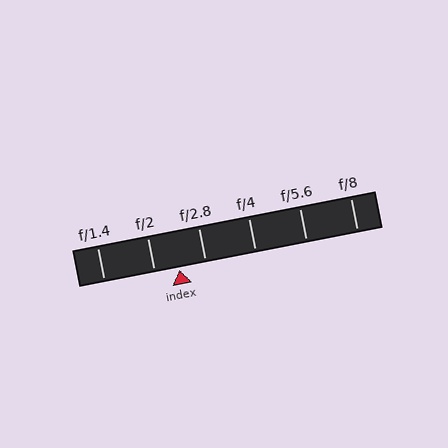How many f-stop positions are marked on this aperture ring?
There are 6 f-stop positions marked.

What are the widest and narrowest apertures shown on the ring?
The widest aperture shown is f/1.4 and the narrowest is f/8.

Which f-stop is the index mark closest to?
The index mark is closest to f/2.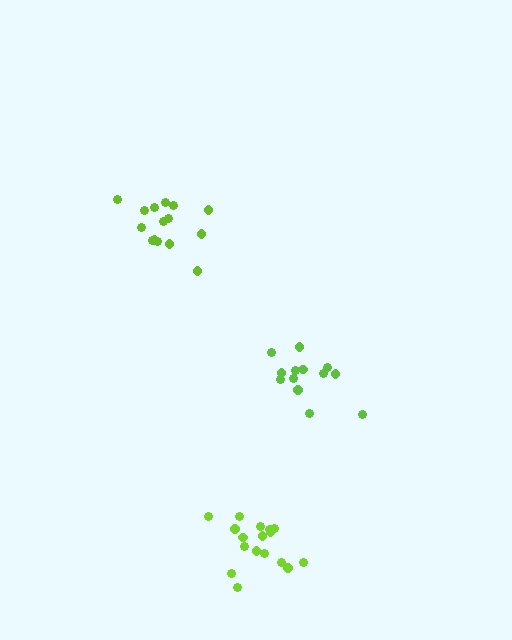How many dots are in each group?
Group 1: 13 dots, Group 2: 17 dots, Group 3: 15 dots (45 total).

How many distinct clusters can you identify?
There are 3 distinct clusters.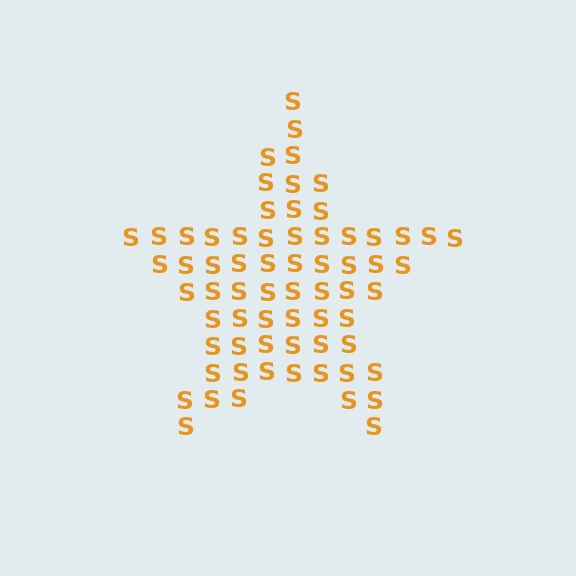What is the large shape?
The large shape is a star.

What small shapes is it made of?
It is made of small letter S's.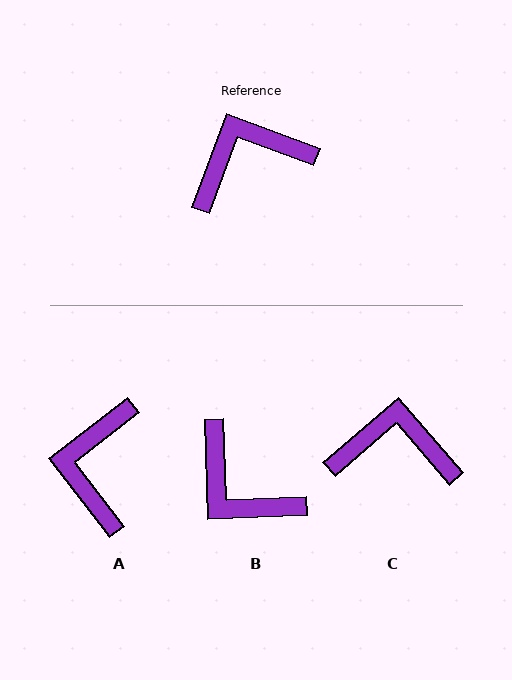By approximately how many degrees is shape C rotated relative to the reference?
Approximately 29 degrees clockwise.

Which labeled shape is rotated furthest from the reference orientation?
B, about 112 degrees away.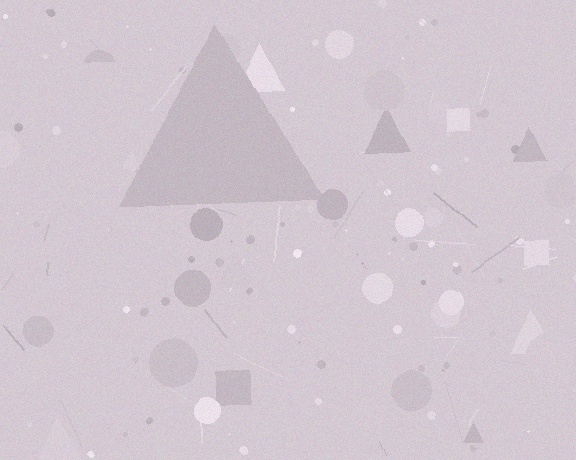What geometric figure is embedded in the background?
A triangle is embedded in the background.